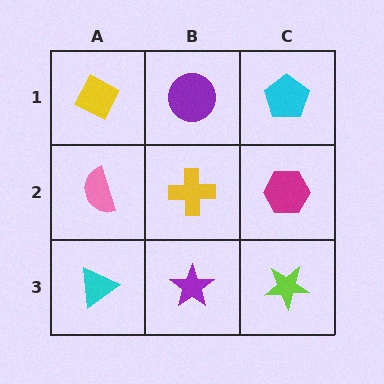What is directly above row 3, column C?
A magenta hexagon.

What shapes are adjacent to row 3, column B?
A yellow cross (row 2, column B), a cyan triangle (row 3, column A), a lime star (row 3, column C).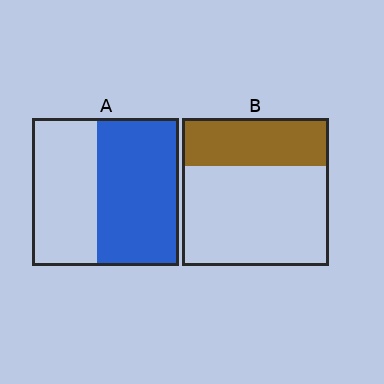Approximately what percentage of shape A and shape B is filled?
A is approximately 55% and B is approximately 30%.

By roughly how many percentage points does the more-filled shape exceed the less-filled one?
By roughly 25 percentage points (A over B).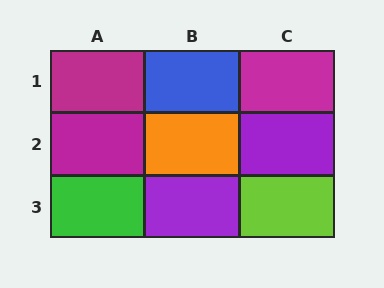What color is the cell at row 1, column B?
Blue.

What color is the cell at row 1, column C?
Magenta.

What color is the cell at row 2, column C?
Purple.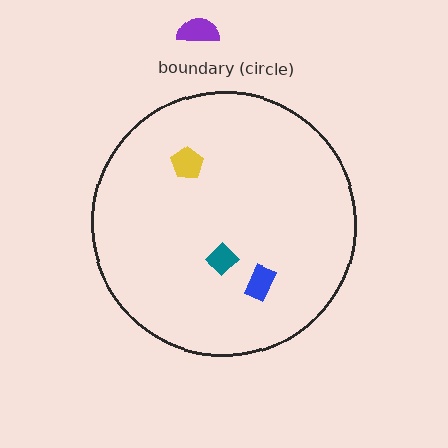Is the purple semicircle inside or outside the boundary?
Outside.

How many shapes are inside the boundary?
3 inside, 1 outside.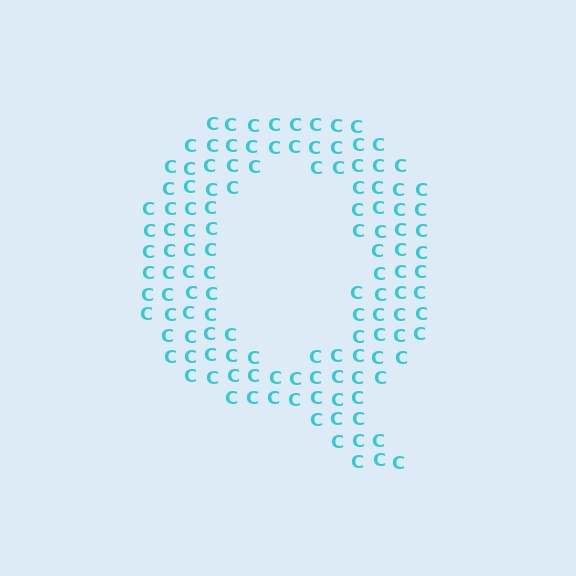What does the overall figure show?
The overall figure shows the letter Q.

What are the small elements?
The small elements are letter C's.